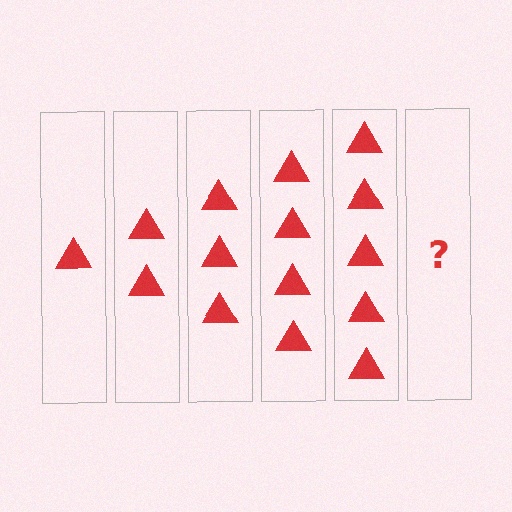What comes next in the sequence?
The next element should be 6 triangles.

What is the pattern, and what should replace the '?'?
The pattern is that each step adds one more triangle. The '?' should be 6 triangles.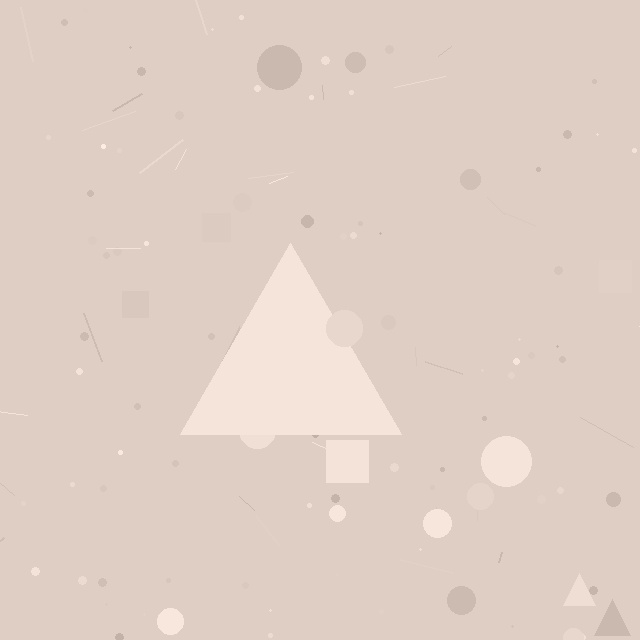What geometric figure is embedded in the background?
A triangle is embedded in the background.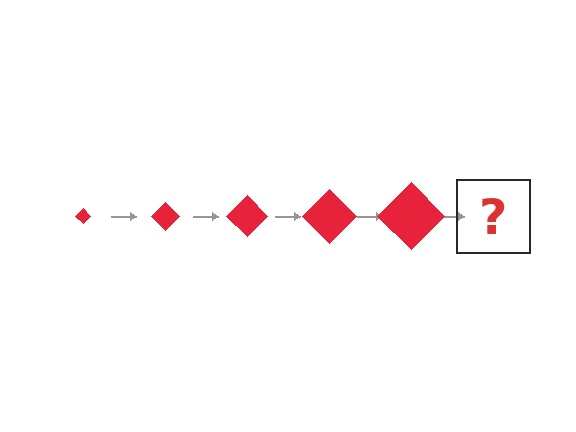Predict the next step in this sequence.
The next step is a red diamond, larger than the previous one.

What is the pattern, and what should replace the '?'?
The pattern is that the diamond gets progressively larger each step. The '?' should be a red diamond, larger than the previous one.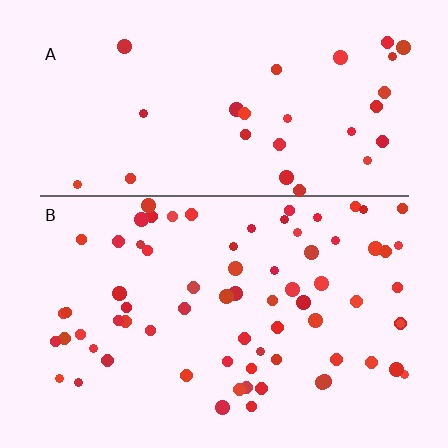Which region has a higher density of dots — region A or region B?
B (the bottom).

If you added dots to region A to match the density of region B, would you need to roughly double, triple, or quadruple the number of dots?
Approximately double.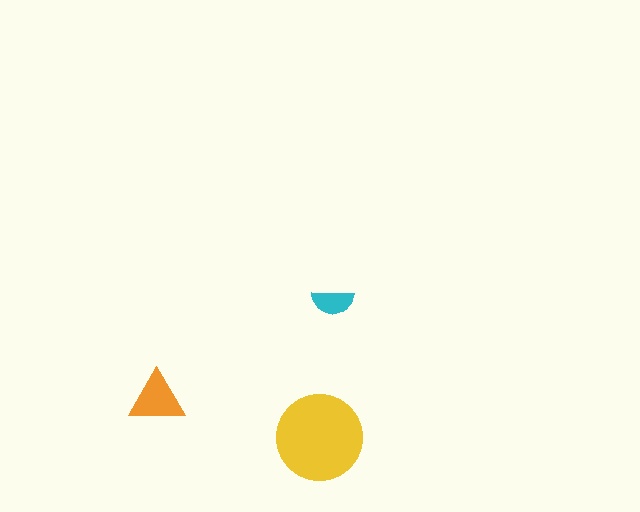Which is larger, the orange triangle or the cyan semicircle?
The orange triangle.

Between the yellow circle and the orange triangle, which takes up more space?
The yellow circle.